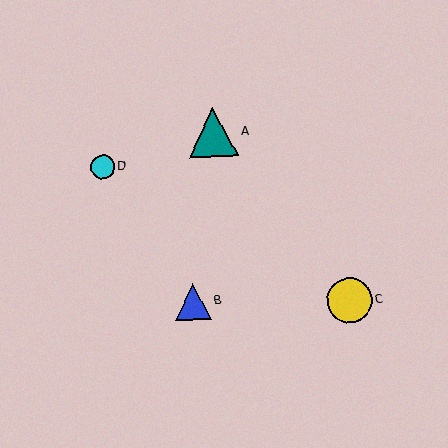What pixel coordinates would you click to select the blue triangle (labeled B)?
Click at (193, 302) to select the blue triangle B.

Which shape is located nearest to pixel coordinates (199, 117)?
The teal triangle (labeled A) at (213, 132) is nearest to that location.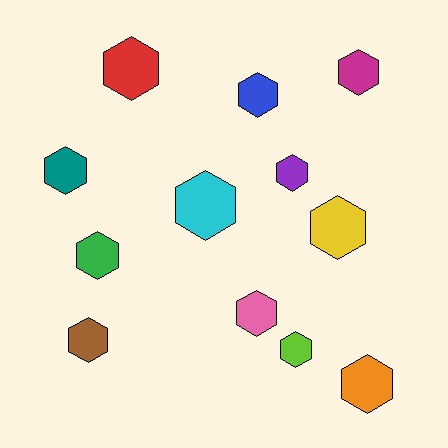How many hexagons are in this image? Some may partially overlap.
There are 12 hexagons.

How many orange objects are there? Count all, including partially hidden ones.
There is 1 orange object.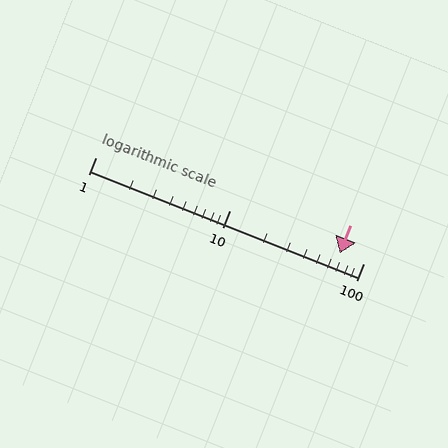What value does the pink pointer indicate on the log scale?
The pointer indicates approximately 67.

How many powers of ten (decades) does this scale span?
The scale spans 2 decades, from 1 to 100.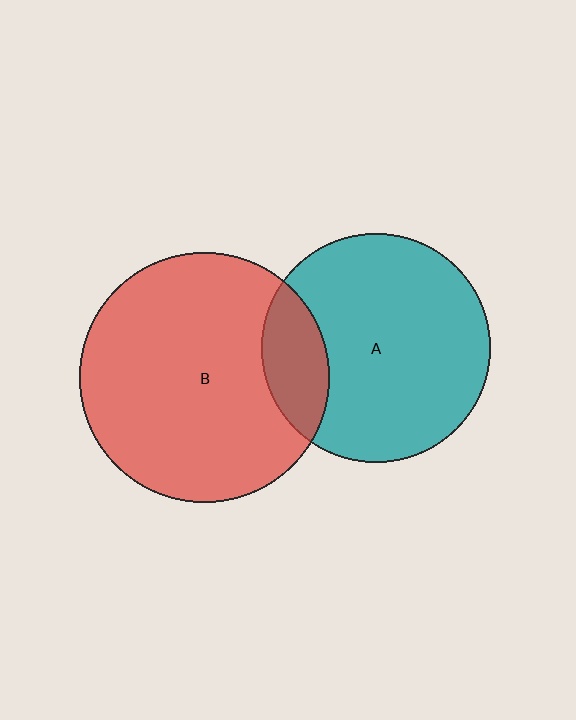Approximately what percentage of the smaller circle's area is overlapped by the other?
Approximately 20%.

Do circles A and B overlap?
Yes.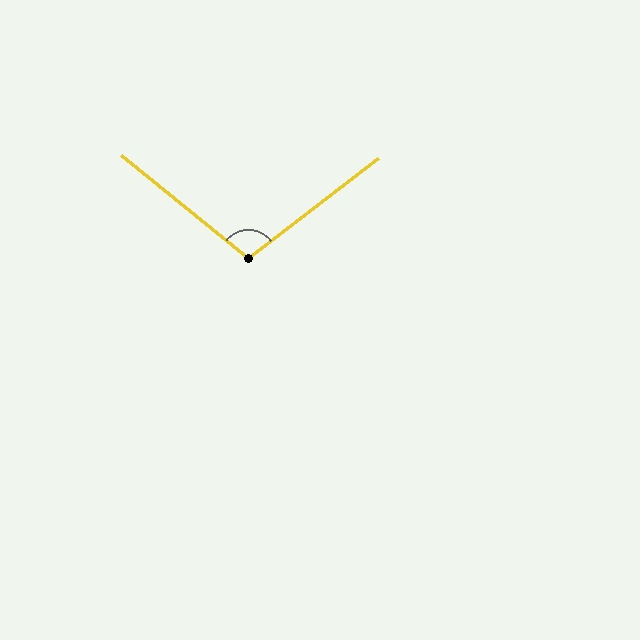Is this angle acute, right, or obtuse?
It is obtuse.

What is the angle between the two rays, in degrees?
Approximately 103 degrees.